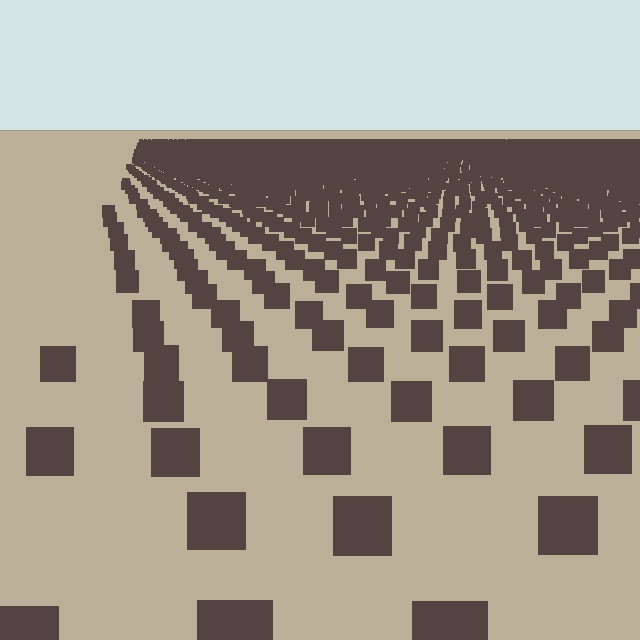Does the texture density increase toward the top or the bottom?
Density increases toward the top.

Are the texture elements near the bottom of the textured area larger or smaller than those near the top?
Larger. Near the bottom, elements are closer to the viewer and appear at a bigger on-screen size.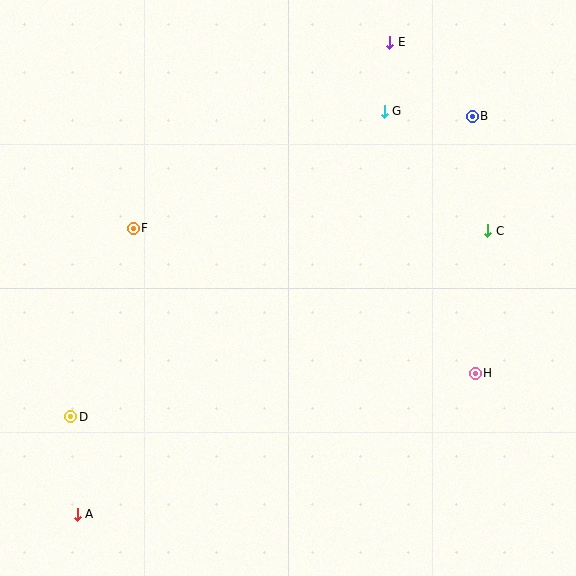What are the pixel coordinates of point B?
Point B is at (472, 116).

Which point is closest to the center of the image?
Point F at (133, 228) is closest to the center.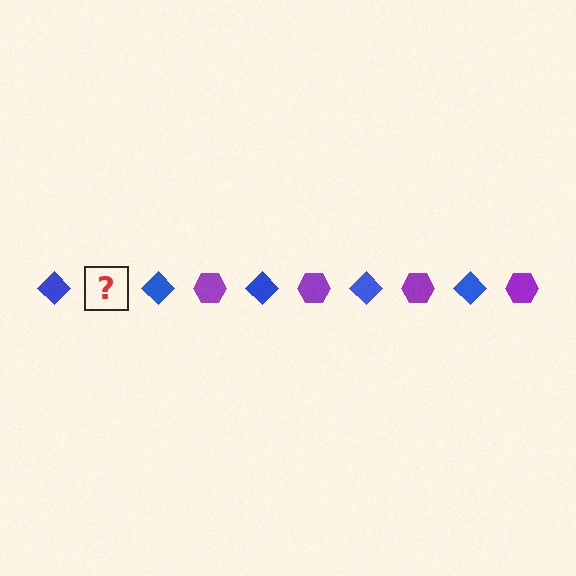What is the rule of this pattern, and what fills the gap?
The rule is that the pattern alternates between blue diamond and purple hexagon. The gap should be filled with a purple hexagon.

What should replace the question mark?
The question mark should be replaced with a purple hexagon.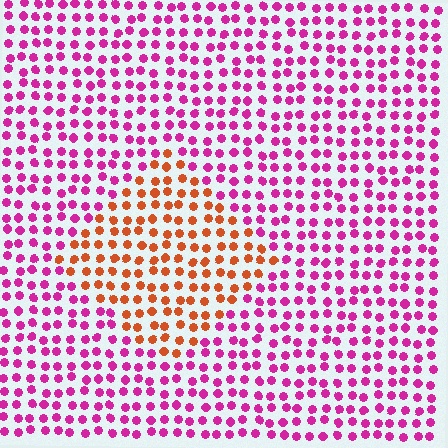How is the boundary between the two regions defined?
The boundary is defined purely by a slight shift in hue (about 59 degrees). Spacing, size, and orientation are identical on both sides.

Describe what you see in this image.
The image is filled with small magenta elements in a uniform arrangement. A diamond-shaped region is visible where the elements are tinted to a slightly different hue, forming a subtle color boundary.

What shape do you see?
I see a diamond.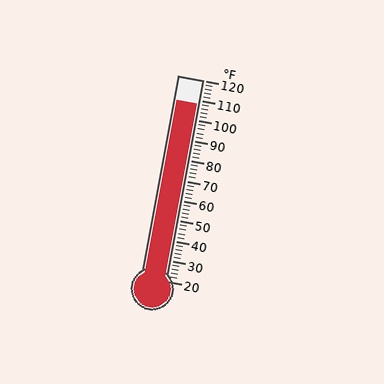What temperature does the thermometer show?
The thermometer shows approximately 108°F.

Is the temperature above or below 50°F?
The temperature is above 50°F.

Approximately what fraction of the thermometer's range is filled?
The thermometer is filled to approximately 90% of its range.